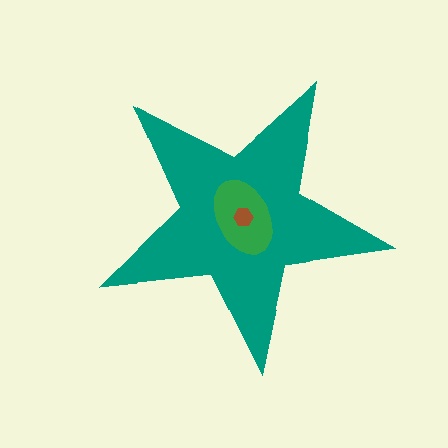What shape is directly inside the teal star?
The green ellipse.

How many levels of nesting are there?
3.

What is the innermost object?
The brown hexagon.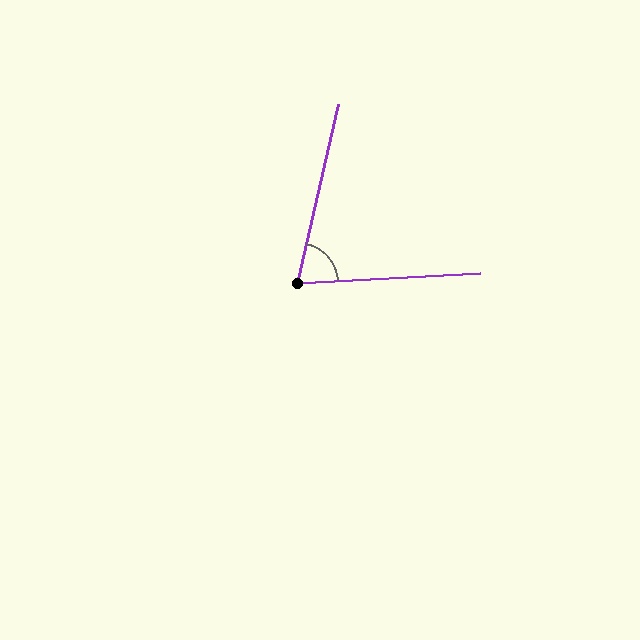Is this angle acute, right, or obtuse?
It is acute.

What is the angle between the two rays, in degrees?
Approximately 74 degrees.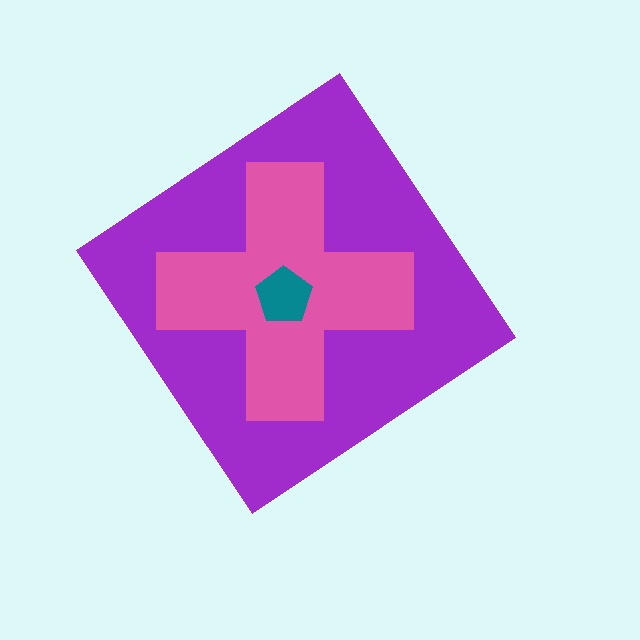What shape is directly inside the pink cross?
The teal pentagon.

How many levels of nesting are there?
3.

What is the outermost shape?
The purple diamond.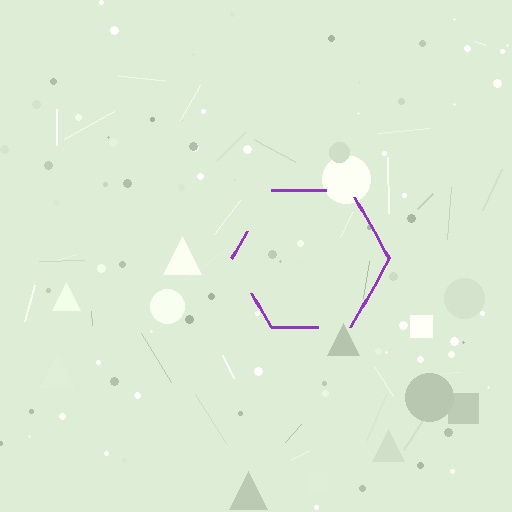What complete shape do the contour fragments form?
The contour fragments form a hexagon.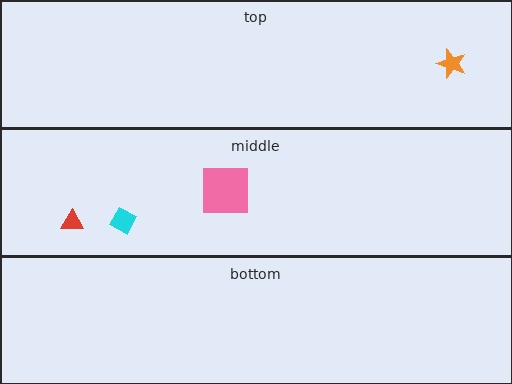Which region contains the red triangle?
The middle region.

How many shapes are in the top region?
1.